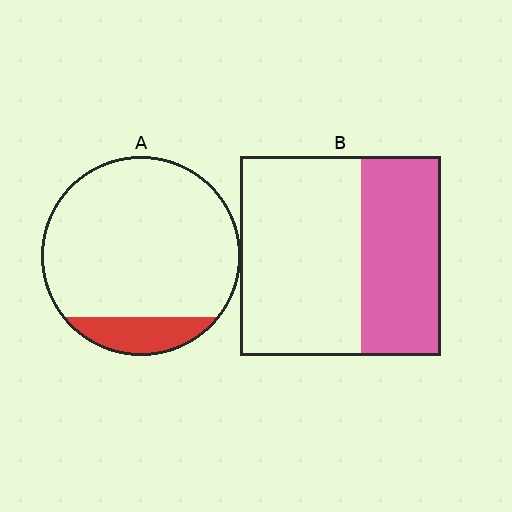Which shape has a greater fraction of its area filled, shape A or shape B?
Shape B.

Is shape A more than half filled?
No.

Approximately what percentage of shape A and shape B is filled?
A is approximately 15% and B is approximately 40%.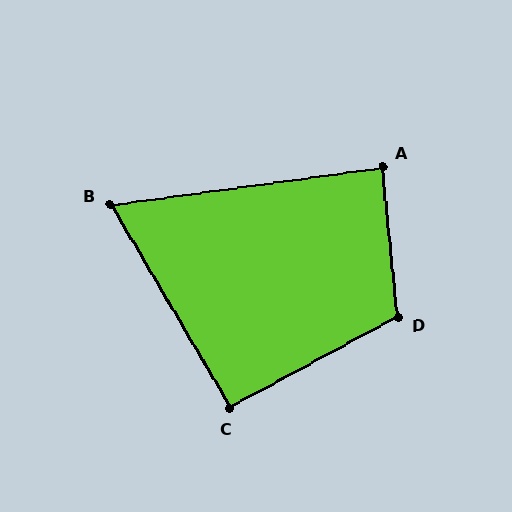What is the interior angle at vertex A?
Approximately 88 degrees (approximately right).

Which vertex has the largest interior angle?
D, at approximately 113 degrees.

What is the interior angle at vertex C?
Approximately 92 degrees (approximately right).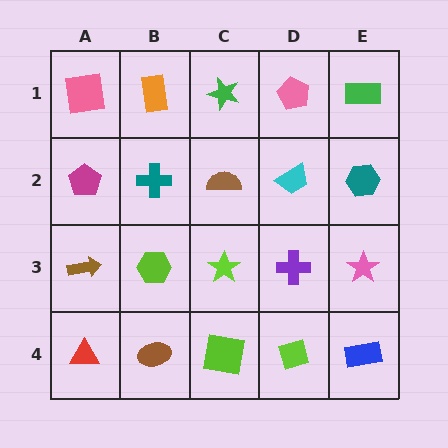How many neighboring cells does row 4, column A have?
2.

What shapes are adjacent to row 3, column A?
A magenta pentagon (row 2, column A), a red triangle (row 4, column A), a lime hexagon (row 3, column B).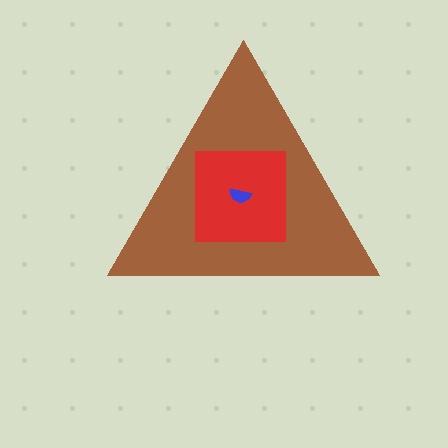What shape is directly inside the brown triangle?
The red square.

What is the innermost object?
The blue semicircle.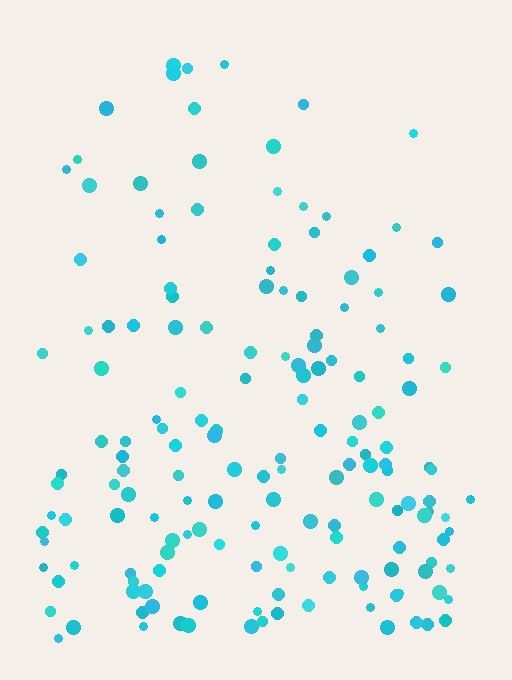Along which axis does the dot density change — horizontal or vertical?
Vertical.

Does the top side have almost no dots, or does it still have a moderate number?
Still a moderate number, just noticeably fewer than the bottom.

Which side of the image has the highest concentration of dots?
The bottom.